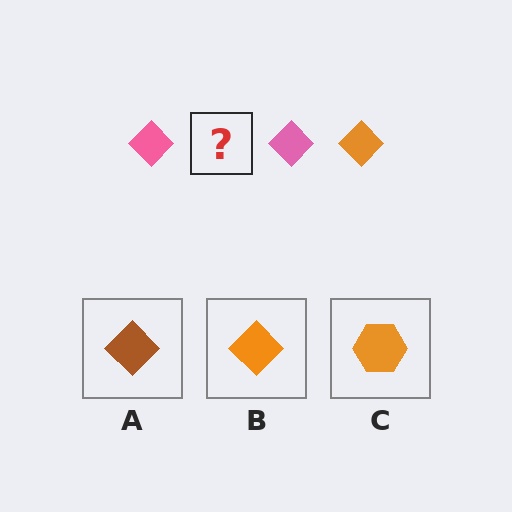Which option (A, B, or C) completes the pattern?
B.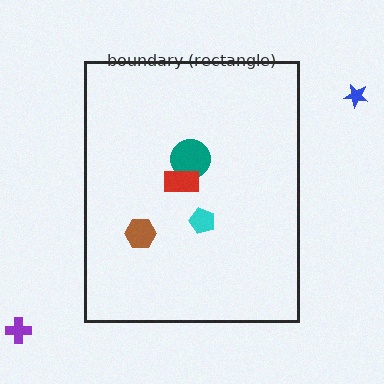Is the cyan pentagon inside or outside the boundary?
Inside.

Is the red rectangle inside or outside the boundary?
Inside.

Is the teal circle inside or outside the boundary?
Inside.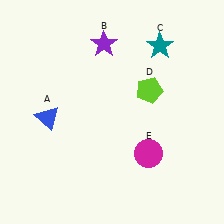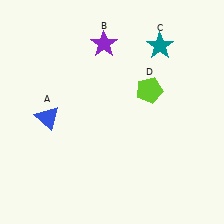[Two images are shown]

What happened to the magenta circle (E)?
The magenta circle (E) was removed in Image 2. It was in the bottom-right area of Image 1.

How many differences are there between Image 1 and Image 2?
There is 1 difference between the two images.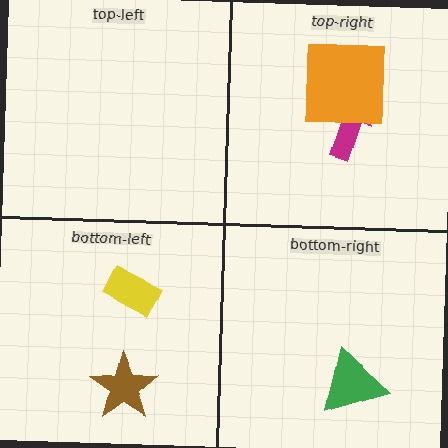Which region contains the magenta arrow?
The top-right region.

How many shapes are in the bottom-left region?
2.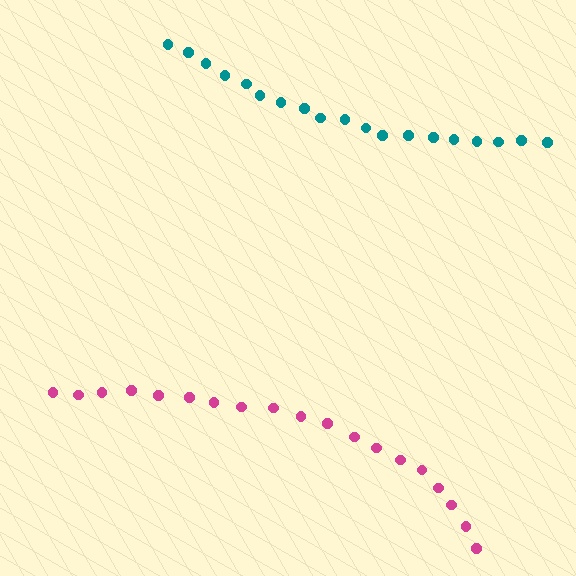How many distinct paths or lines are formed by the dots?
There are 2 distinct paths.